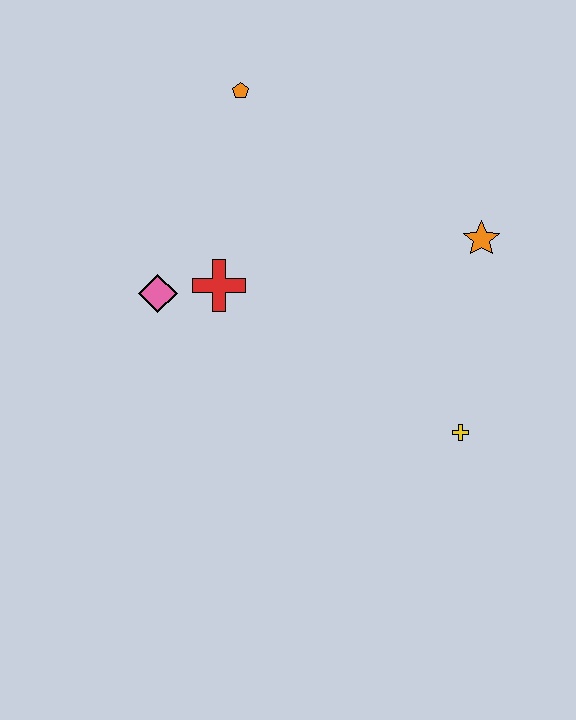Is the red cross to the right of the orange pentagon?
No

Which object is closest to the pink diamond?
The red cross is closest to the pink diamond.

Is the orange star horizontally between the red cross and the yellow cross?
No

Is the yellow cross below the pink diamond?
Yes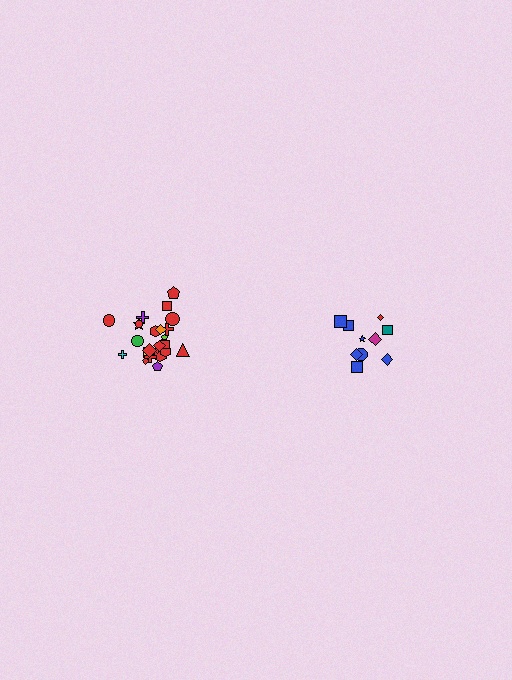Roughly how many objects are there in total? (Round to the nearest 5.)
Roughly 35 objects in total.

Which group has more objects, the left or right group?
The left group.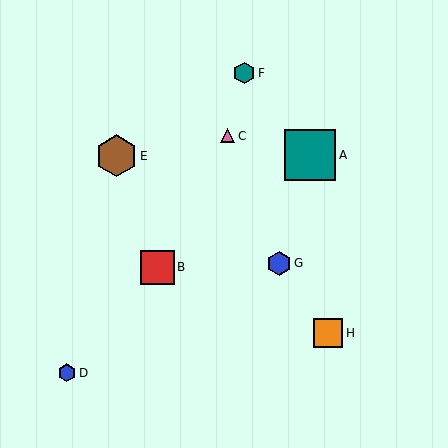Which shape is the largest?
The teal square (labeled A) is the largest.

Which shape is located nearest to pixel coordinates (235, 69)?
The teal hexagon (labeled F) at (244, 73) is nearest to that location.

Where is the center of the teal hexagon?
The center of the teal hexagon is at (244, 73).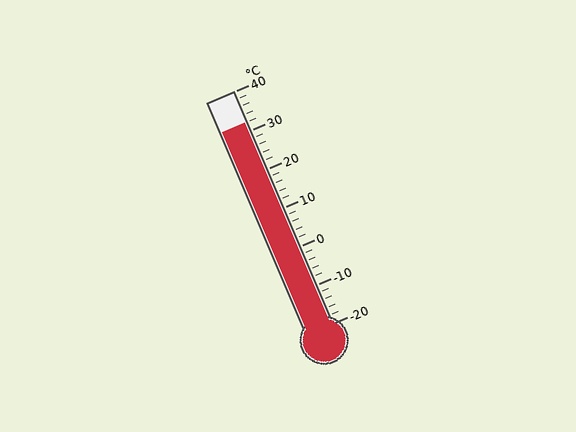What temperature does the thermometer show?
The thermometer shows approximately 32°C.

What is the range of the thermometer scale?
The thermometer scale ranges from -20°C to 40°C.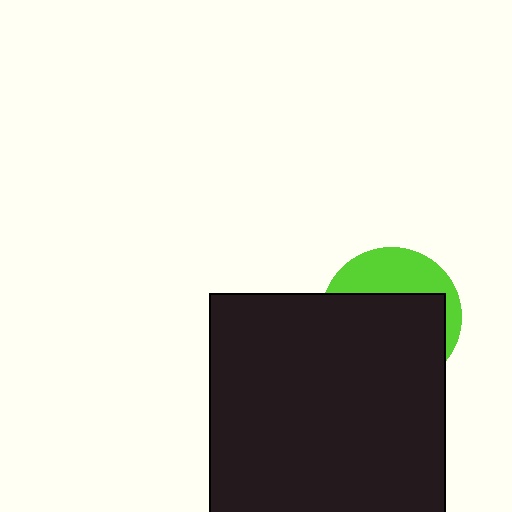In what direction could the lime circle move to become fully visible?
The lime circle could move up. That would shift it out from behind the black square entirely.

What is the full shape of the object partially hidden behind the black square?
The partially hidden object is a lime circle.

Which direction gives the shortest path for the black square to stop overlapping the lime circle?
Moving down gives the shortest separation.